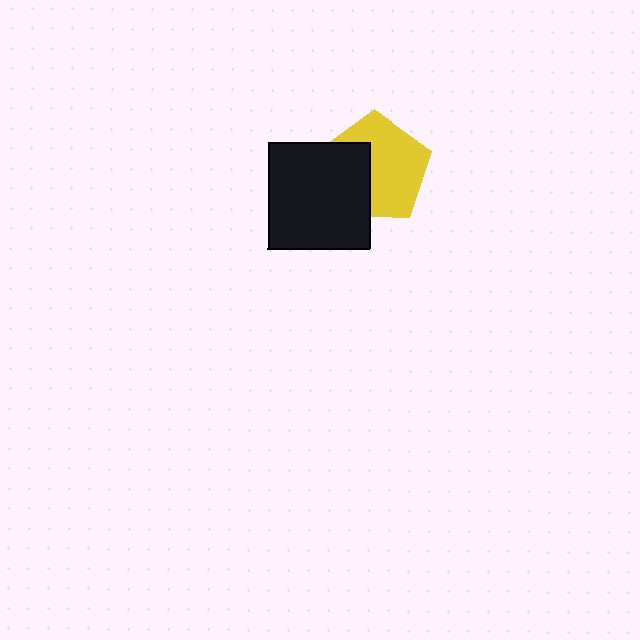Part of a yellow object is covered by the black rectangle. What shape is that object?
It is a pentagon.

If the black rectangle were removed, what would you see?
You would see the complete yellow pentagon.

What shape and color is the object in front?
The object in front is a black rectangle.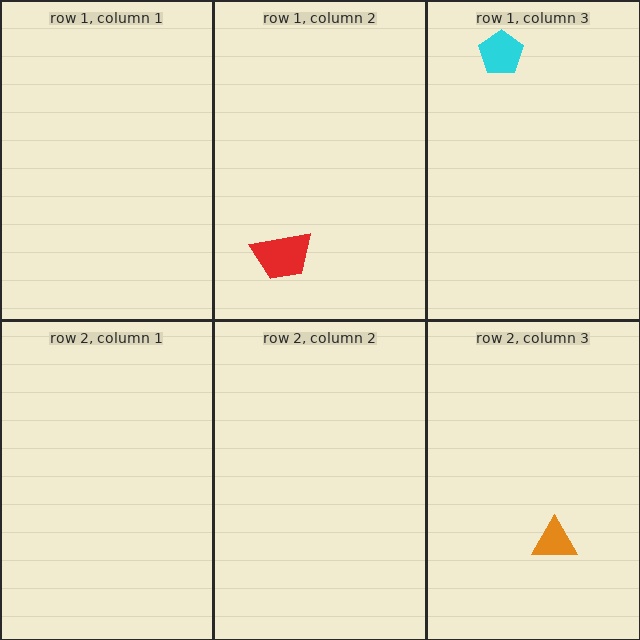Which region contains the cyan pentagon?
The row 1, column 3 region.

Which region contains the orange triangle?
The row 2, column 3 region.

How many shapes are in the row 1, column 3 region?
1.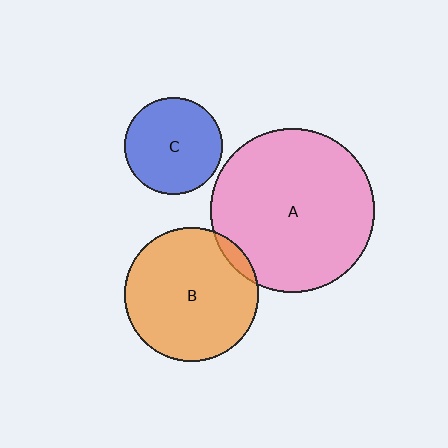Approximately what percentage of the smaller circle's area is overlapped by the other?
Approximately 5%.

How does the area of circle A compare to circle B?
Approximately 1.5 times.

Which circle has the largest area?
Circle A (pink).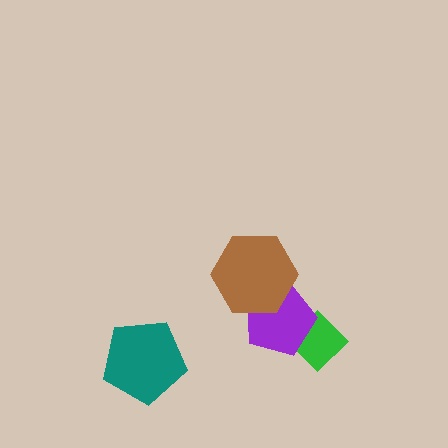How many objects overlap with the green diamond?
1 object overlaps with the green diamond.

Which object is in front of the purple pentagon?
The brown hexagon is in front of the purple pentagon.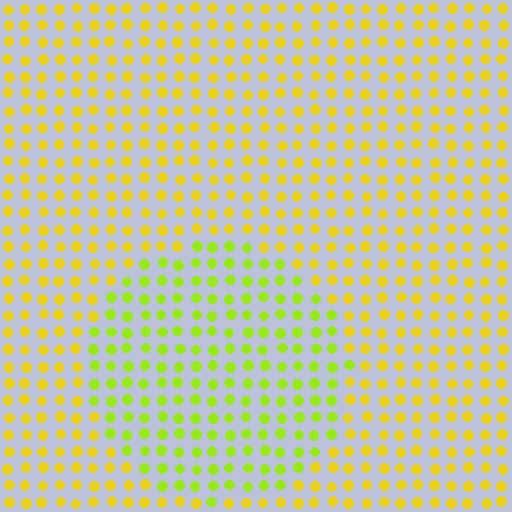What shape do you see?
I see a circle.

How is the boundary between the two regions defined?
The boundary is defined purely by a slight shift in hue (about 31 degrees). Spacing, size, and orientation are identical on both sides.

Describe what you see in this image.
The image is filled with small yellow elements in a uniform arrangement. A circle-shaped region is visible where the elements are tinted to a slightly different hue, forming a subtle color boundary.